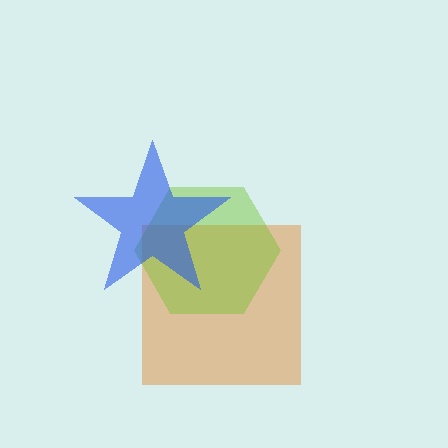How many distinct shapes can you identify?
There are 3 distinct shapes: an orange square, a lime hexagon, a blue star.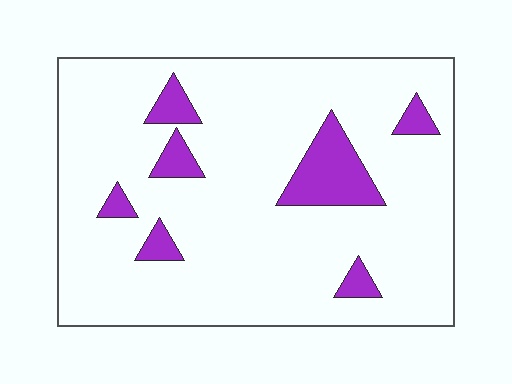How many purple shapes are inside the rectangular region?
7.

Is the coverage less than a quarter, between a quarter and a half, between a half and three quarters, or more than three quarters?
Less than a quarter.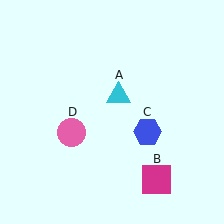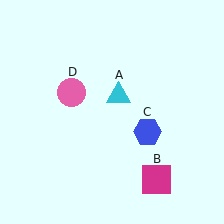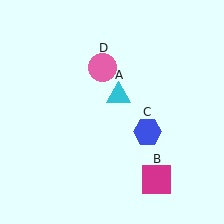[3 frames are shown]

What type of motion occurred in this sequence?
The pink circle (object D) rotated clockwise around the center of the scene.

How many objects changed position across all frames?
1 object changed position: pink circle (object D).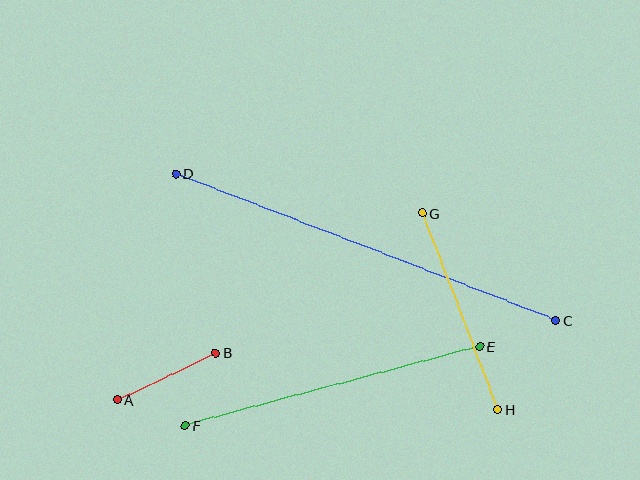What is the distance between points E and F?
The distance is approximately 305 pixels.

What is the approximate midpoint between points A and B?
The midpoint is at approximately (167, 376) pixels.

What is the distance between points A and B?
The distance is approximately 110 pixels.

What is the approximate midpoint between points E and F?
The midpoint is at approximately (333, 386) pixels.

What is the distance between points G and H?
The distance is approximately 211 pixels.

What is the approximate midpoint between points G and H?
The midpoint is at approximately (460, 311) pixels.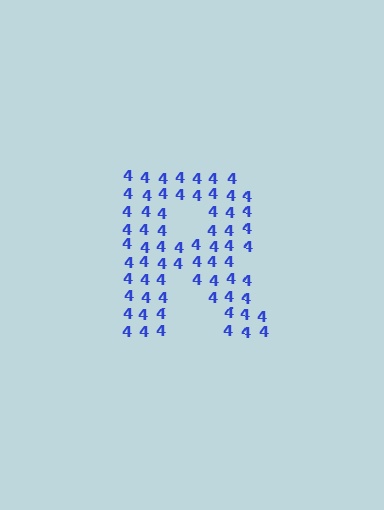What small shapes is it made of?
It is made of small digit 4's.